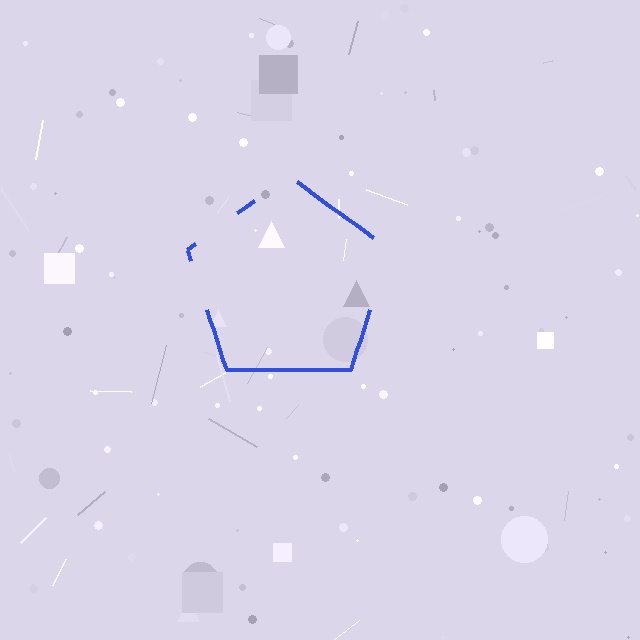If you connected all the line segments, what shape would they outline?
They would outline a pentagon.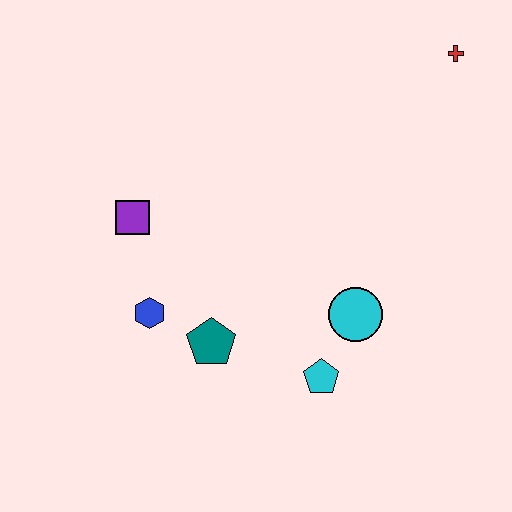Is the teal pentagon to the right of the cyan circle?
No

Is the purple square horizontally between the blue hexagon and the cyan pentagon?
No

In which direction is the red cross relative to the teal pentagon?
The red cross is above the teal pentagon.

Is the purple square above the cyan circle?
Yes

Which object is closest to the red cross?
The cyan circle is closest to the red cross.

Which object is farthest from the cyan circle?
The red cross is farthest from the cyan circle.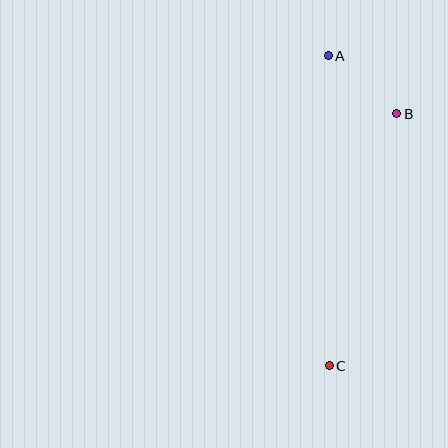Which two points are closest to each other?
Points A and B are closest to each other.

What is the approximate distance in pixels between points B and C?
The distance between B and C is approximately 261 pixels.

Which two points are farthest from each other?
Points A and C are farthest from each other.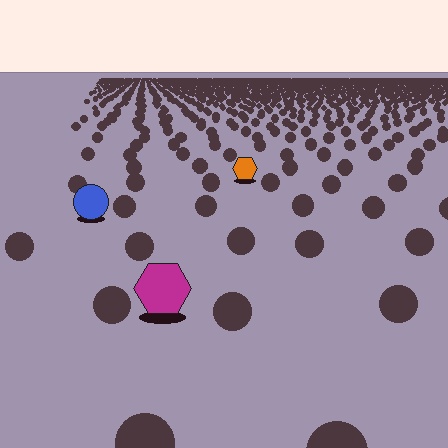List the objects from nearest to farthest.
From nearest to farthest: the magenta hexagon, the blue circle, the orange hexagon.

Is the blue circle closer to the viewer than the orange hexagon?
Yes. The blue circle is closer — you can tell from the texture gradient: the ground texture is coarser near it.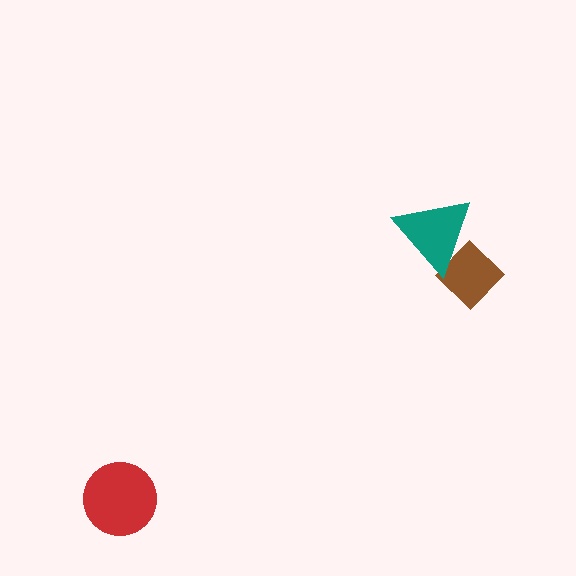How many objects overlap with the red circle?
0 objects overlap with the red circle.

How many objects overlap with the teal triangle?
1 object overlaps with the teal triangle.